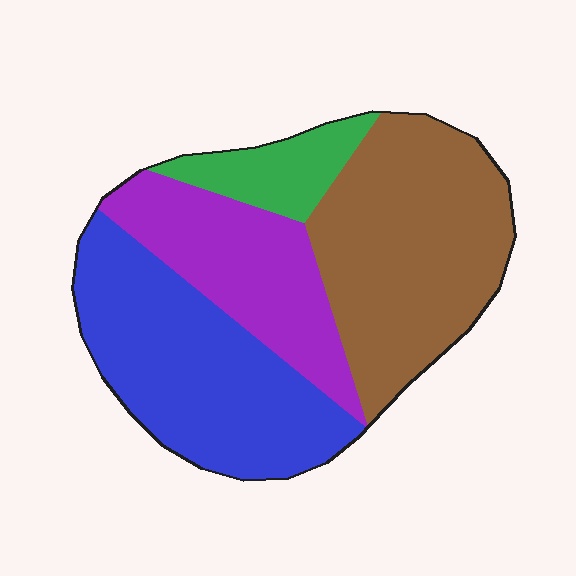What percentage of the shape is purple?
Purple takes up about one fifth (1/5) of the shape.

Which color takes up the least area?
Green, at roughly 10%.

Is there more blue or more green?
Blue.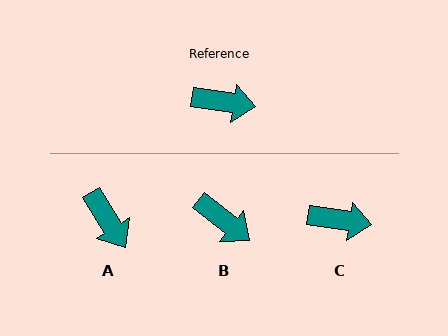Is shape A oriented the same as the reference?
No, it is off by about 49 degrees.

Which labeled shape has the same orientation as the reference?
C.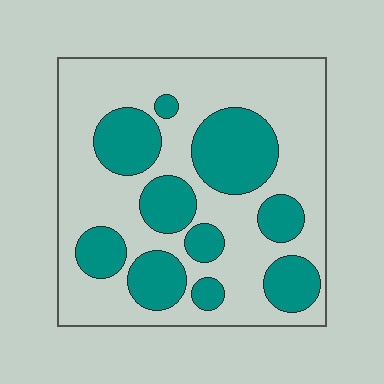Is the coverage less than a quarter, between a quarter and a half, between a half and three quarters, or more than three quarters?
Between a quarter and a half.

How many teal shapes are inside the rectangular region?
10.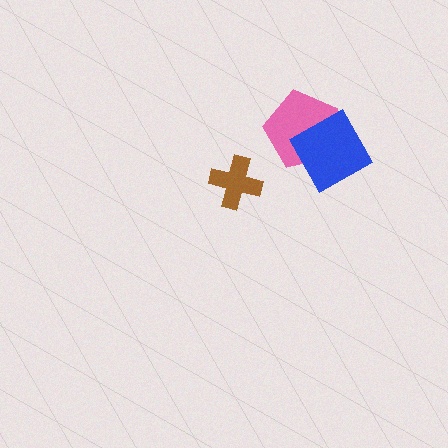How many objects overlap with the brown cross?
0 objects overlap with the brown cross.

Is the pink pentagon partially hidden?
Yes, it is partially covered by another shape.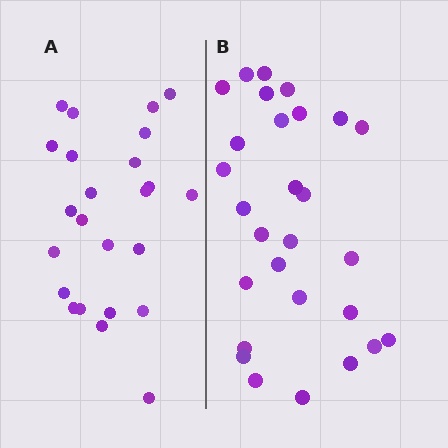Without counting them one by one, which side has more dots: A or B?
Region B (the right region) has more dots.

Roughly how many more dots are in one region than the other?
Region B has about 4 more dots than region A.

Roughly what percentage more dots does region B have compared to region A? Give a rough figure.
About 15% more.